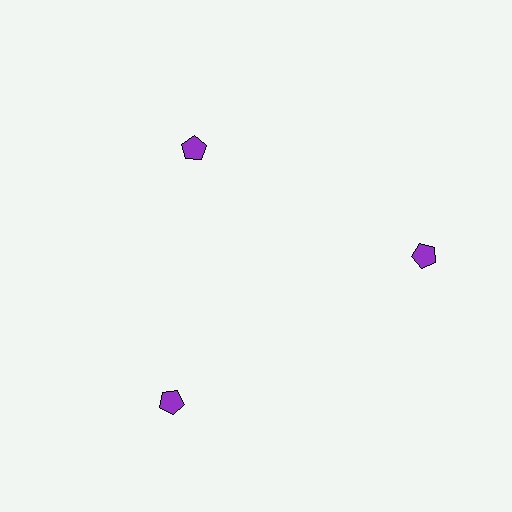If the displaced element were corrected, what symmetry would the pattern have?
It would have 3-fold rotational symmetry — the pattern would map onto itself every 120 degrees.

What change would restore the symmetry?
The symmetry would be restored by moving it outward, back onto the ring so that all 3 pentagons sit at equal angles and equal distance from the center.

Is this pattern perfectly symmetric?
No. The 3 purple pentagons are arranged in a ring, but one element near the 11 o'clock position is pulled inward toward the center, breaking the 3-fold rotational symmetry.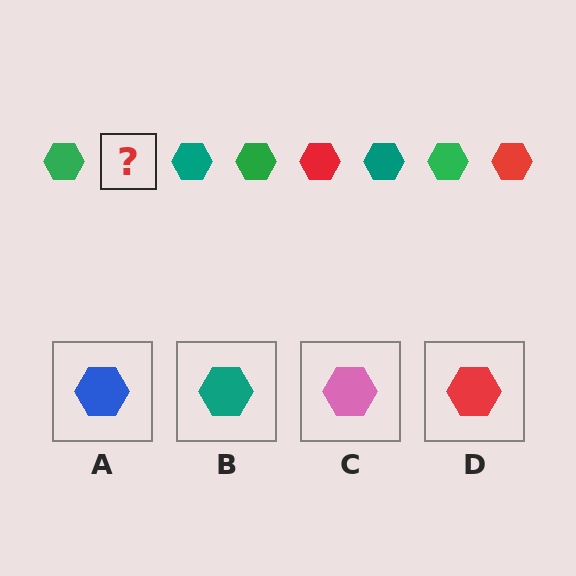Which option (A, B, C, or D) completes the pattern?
D.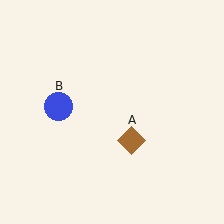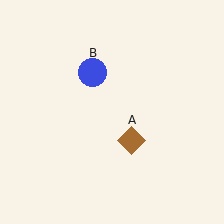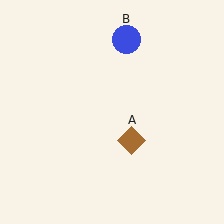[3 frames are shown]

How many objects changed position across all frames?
1 object changed position: blue circle (object B).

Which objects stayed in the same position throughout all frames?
Brown diamond (object A) remained stationary.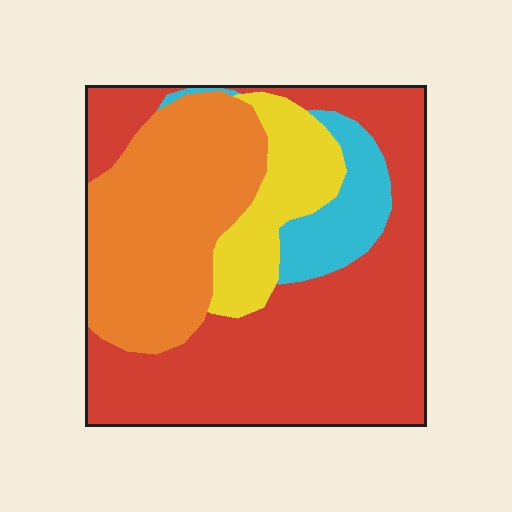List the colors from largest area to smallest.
From largest to smallest: red, orange, yellow, cyan.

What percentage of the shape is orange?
Orange takes up between a quarter and a half of the shape.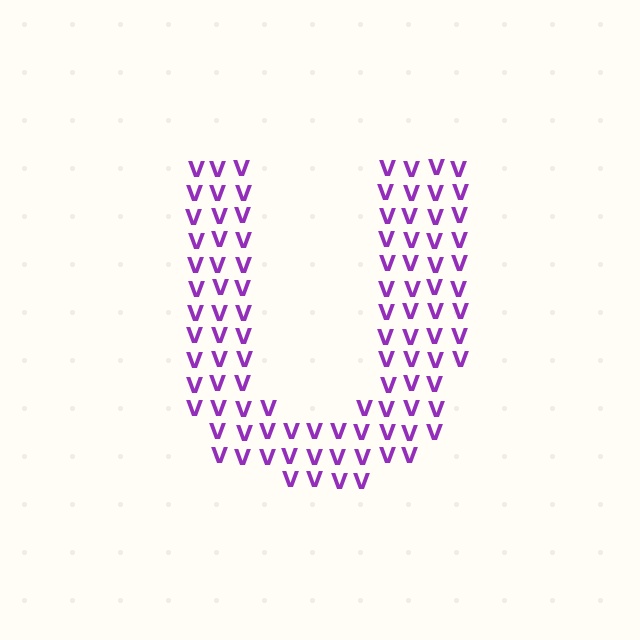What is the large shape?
The large shape is the letter U.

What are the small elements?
The small elements are letter V's.